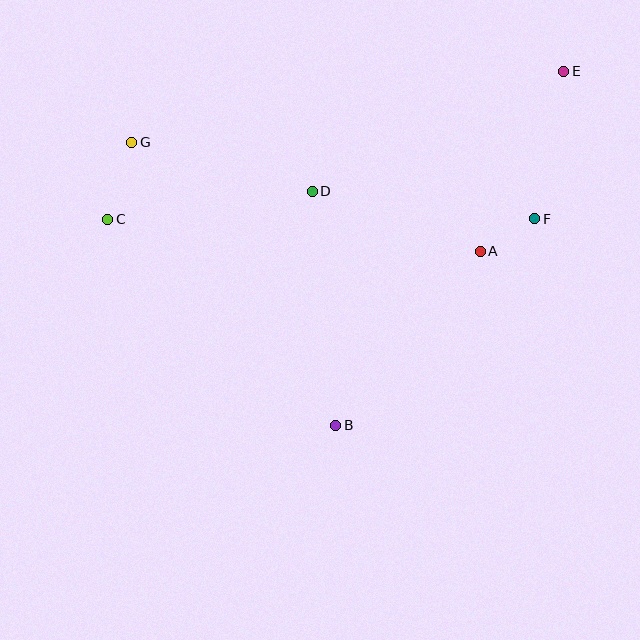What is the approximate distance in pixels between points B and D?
The distance between B and D is approximately 235 pixels.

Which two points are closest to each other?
Points A and F are closest to each other.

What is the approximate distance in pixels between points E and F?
The distance between E and F is approximately 150 pixels.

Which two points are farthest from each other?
Points C and E are farthest from each other.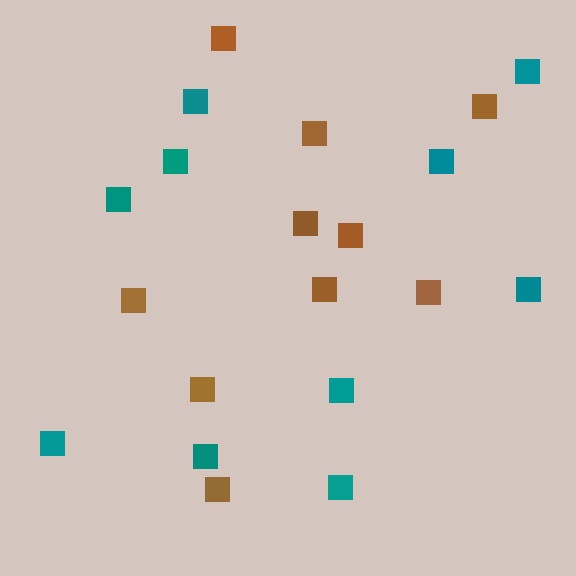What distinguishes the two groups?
There are 2 groups: one group of teal squares (10) and one group of brown squares (10).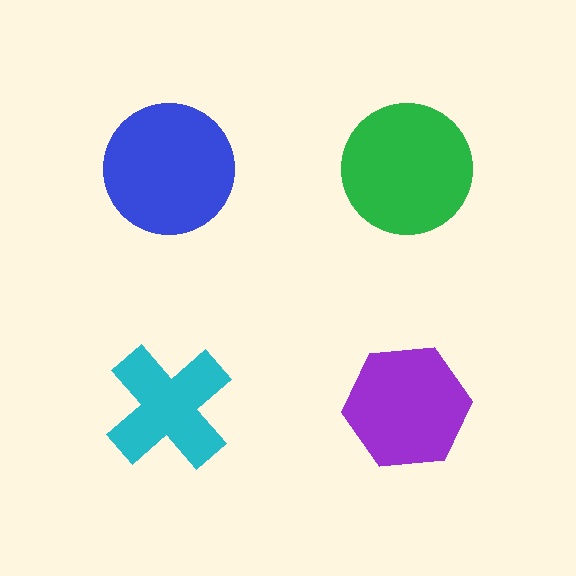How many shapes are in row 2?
2 shapes.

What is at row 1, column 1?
A blue circle.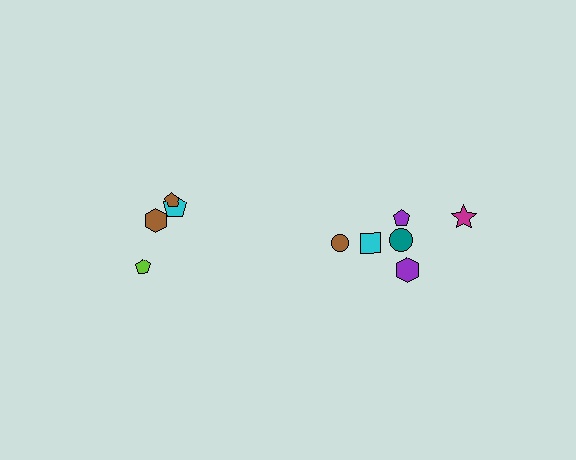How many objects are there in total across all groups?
There are 10 objects.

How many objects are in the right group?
There are 6 objects.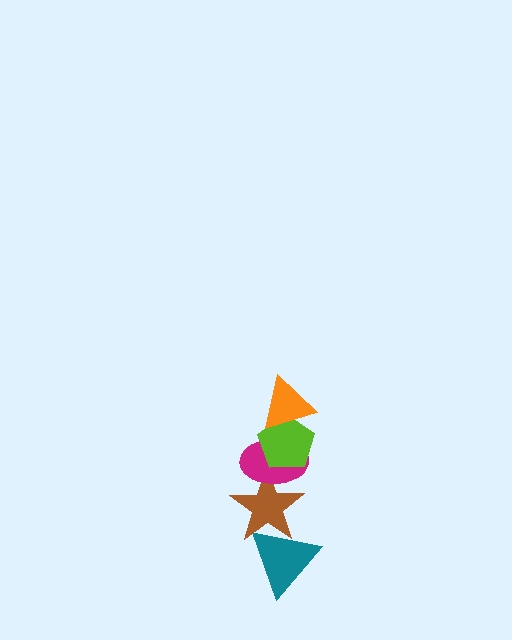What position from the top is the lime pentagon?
The lime pentagon is 2nd from the top.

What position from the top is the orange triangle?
The orange triangle is 1st from the top.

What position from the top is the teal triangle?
The teal triangle is 5th from the top.